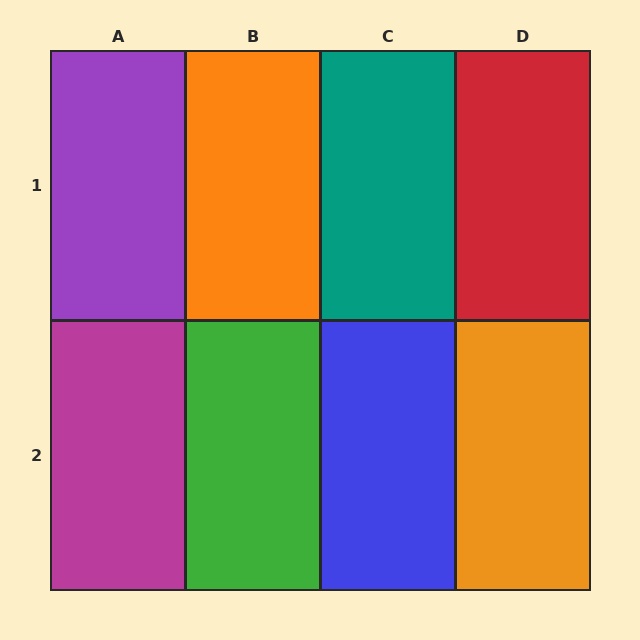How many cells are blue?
1 cell is blue.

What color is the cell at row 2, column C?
Blue.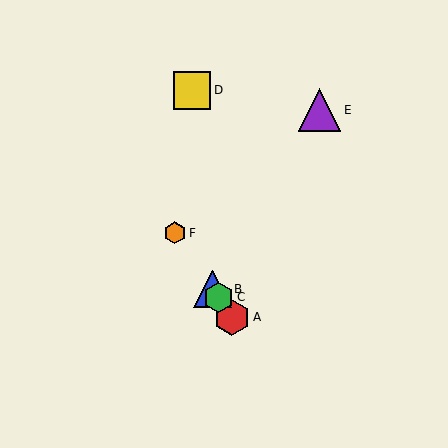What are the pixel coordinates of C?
Object C is at (218, 297).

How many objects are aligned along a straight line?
4 objects (A, B, C, F) are aligned along a straight line.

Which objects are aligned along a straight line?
Objects A, B, C, F are aligned along a straight line.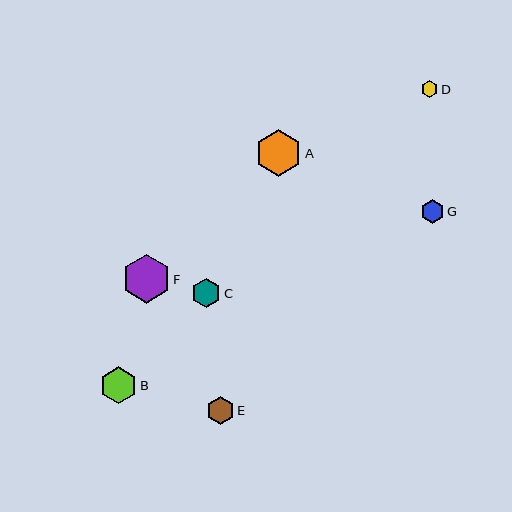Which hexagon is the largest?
Hexagon F is the largest with a size of approximately 48 pixels.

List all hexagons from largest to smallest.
From largest to smallest: F, A, B, C, E, G, D.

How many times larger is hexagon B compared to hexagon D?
Hexagon B is approximately 2.2 times the size of hexagon D.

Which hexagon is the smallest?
Hexagon D is the smallest with a size of approximately 16 pixels.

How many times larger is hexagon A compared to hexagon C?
Hexagon A is approximately 1.6 times the size of hexagon C.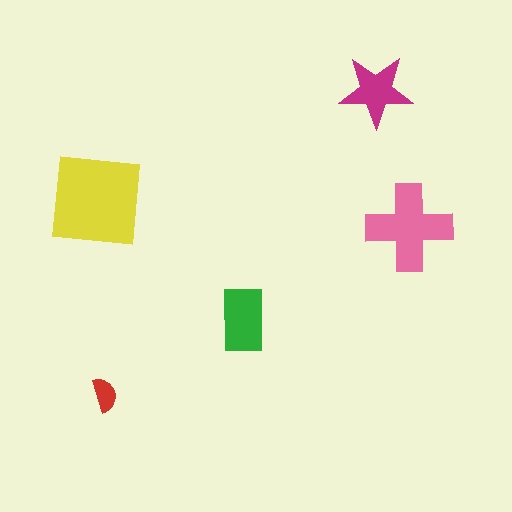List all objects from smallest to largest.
The red semicircle, the magenta star, the green rectangle, the pink cross, the yellow square.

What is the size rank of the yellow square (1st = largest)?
1st.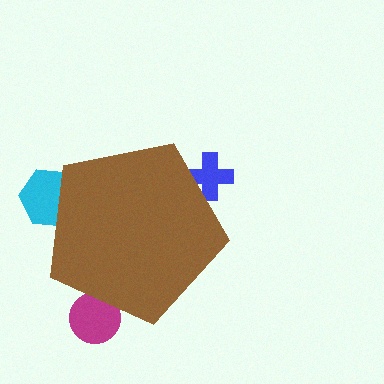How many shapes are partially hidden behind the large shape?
3 shapes are partially hidden.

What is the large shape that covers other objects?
A brown pentagon.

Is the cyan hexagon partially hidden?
Yes, the cyan hexagon is partially hidden behind the brown pentagon.